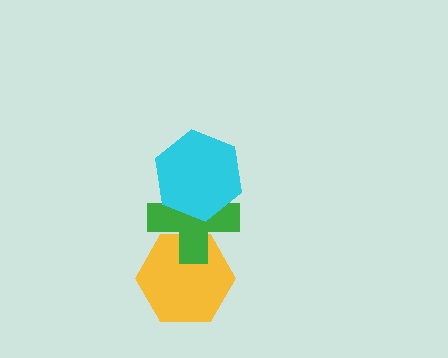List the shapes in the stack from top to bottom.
From top to bottom: the cyan hexagon, the green cross, the yellow hexagon.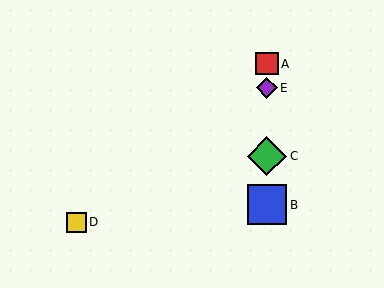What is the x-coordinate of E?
Object E is at x≈267.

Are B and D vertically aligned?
No, B is at x≈267 and D is at x≈76.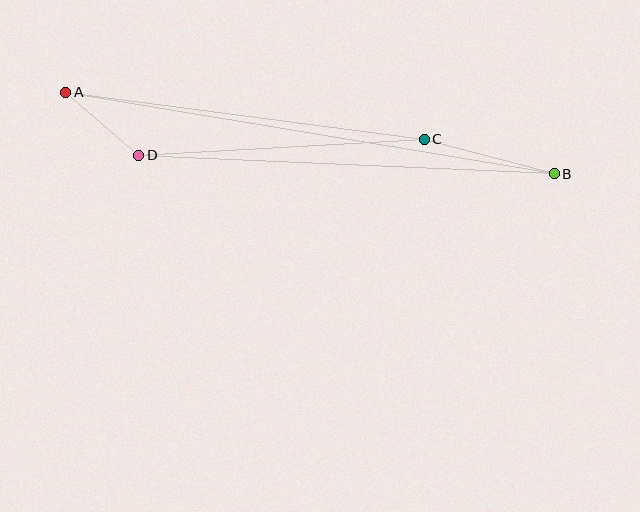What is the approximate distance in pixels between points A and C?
The distance between A and C is approximately 361 pixels.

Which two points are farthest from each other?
Points A and B are farthest from each other.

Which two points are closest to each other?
Points A and D are closest to each other.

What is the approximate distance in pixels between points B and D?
The distance between B and D is approximately 416 pixels.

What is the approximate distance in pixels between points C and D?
The distance between C and D is approximately 286 pixels.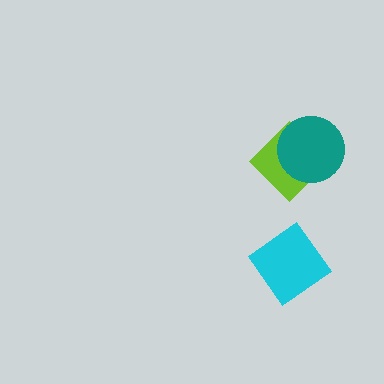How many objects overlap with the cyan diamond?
0 objects overlap with the cyan diamond.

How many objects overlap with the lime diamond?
1 object overlaps with the lime diamond.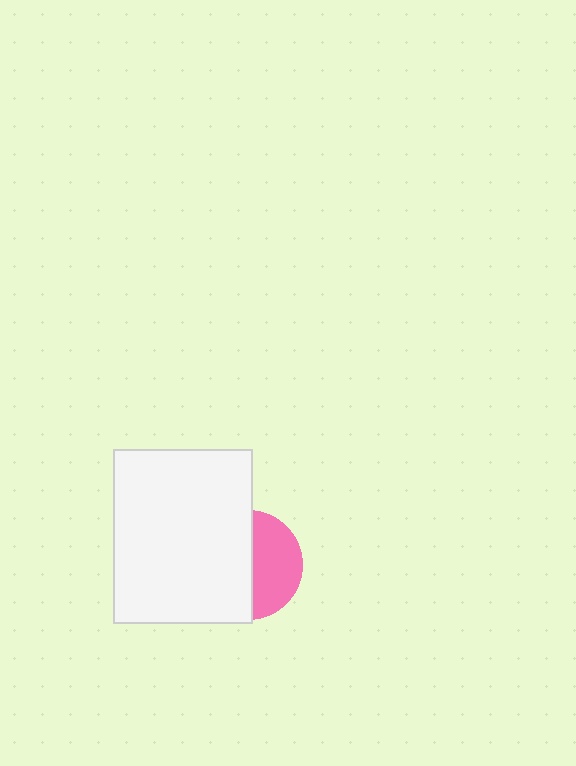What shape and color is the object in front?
The object in front is a white rectangle.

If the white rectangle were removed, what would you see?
You would see the complete pink circle.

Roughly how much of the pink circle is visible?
A small part of it is visible (roughly 44%).